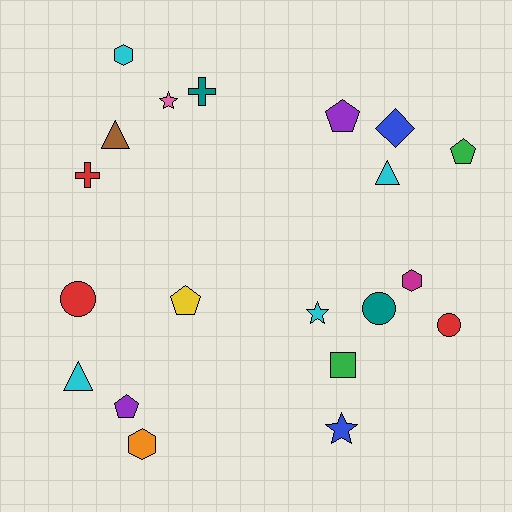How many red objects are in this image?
There are 3 red objects.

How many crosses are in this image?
There are 2 crosses.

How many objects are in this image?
There are 20 objects.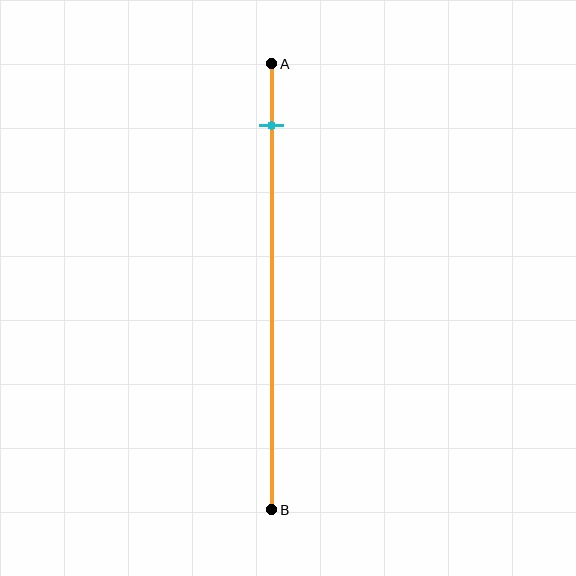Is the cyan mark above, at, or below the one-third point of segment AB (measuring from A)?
The cyan mark is above the one-third point of segment AB.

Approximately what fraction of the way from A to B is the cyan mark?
The cyan mark is approximately 15% of the way from A to B.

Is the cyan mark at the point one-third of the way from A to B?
No, the mark is at about 15% from A, not at the 33% one-third point.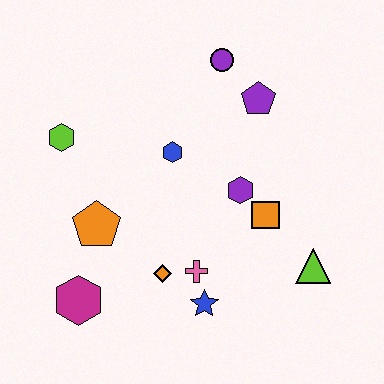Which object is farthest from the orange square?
The lime hexagon is farthest from the orange square.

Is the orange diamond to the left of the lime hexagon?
No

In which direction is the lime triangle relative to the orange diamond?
The lime triangle is to the right of the orange diamond.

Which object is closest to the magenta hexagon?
The orange pentagon is closest to the magenta hexagon.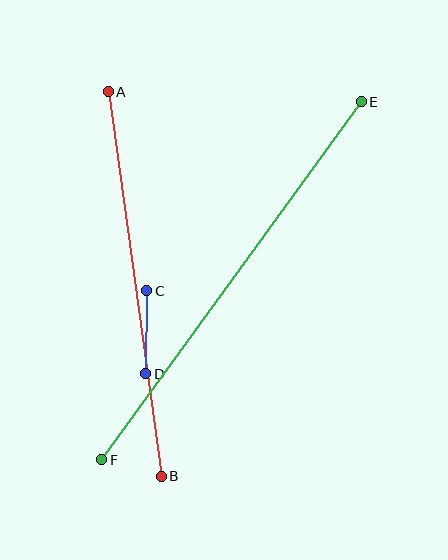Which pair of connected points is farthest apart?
Points E and F are farthest apart.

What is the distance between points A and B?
The distance is approximately 388 pixels.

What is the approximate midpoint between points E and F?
The midpoint is at approximately (232, 281) pixels.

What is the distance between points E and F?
The distance is approximately 442 pixels.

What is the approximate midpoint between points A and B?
The midpoint is at approximately (135, 284) pixels.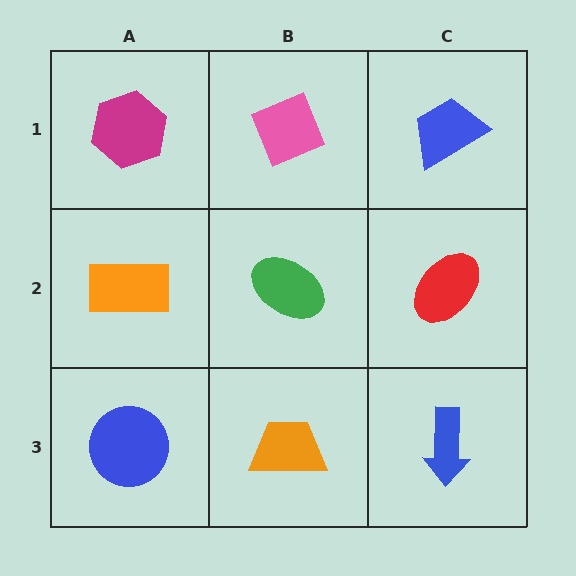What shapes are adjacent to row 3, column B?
A green ellipse (row 2, column B), a blue circle (row 3, column A), a blue arrow (row 3, column C).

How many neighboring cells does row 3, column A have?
2.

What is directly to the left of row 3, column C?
An orange trapezoid.